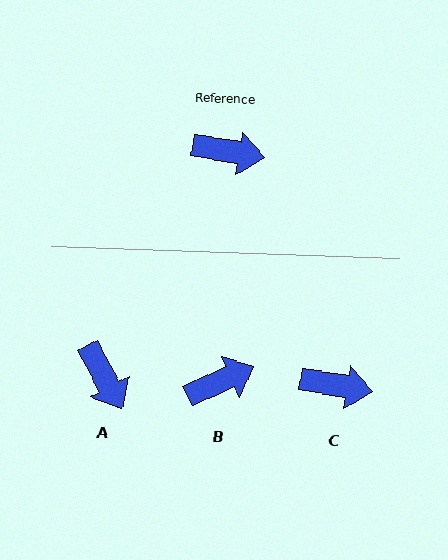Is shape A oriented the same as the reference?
No, it is off by about 52 degrees.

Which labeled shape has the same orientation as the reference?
C.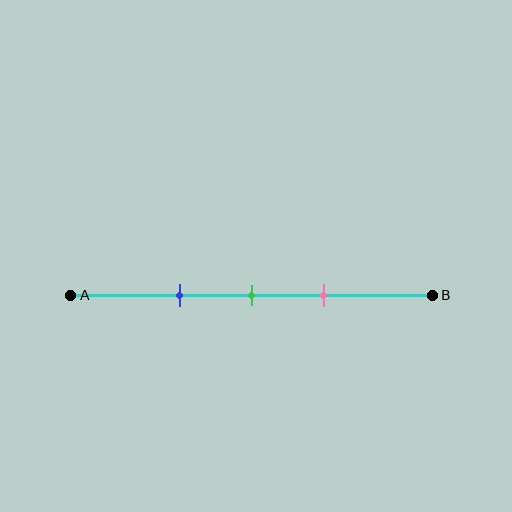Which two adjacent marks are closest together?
The green and pink marks are the closest adjacent pair.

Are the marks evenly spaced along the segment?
Yes, the marks are approximately evenly spaced.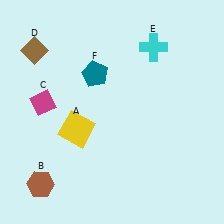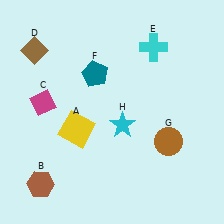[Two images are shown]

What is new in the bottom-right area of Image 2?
A cyan star (H) was added in the bottom-right area of Image 2.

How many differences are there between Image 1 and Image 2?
There are 2 differences between the two images.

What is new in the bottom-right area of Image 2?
A brown circle (G) was added in the bottom-right area of Image 2.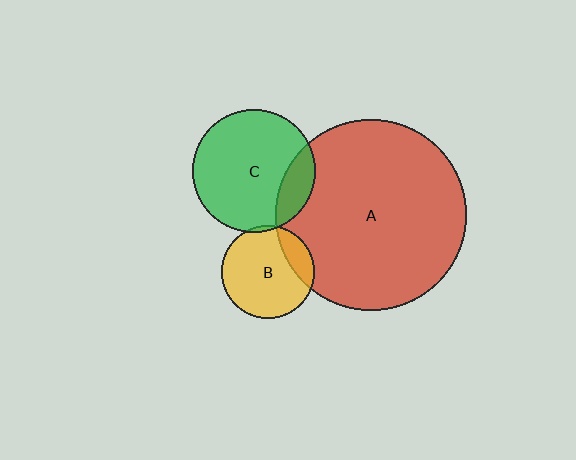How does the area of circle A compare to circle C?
Approximately 2.4 times.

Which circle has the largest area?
Circle A (red).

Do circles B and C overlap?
Yes.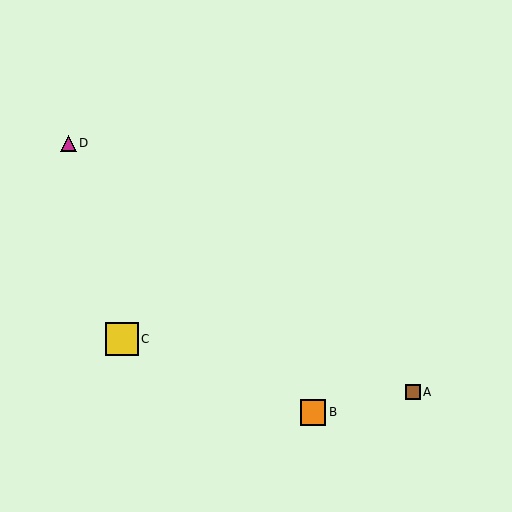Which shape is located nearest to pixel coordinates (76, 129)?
The magenta triangle (labeled D) at (68, 143) is nearest to that location.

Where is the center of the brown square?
The center of the brown square is at (413, 392).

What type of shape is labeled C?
Shape C is a yellow square.